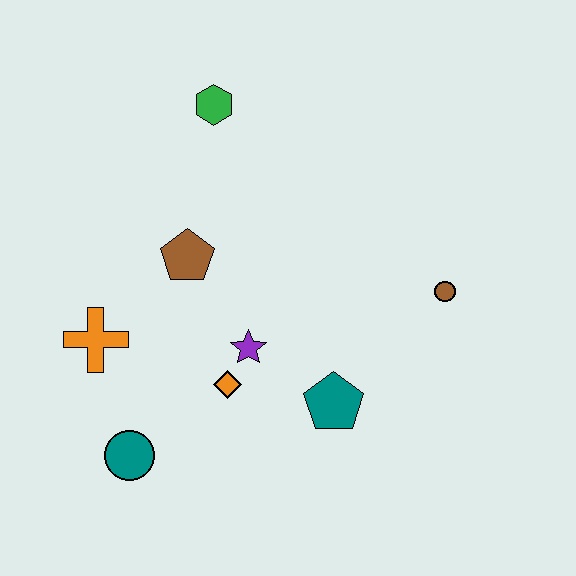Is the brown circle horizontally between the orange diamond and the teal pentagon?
No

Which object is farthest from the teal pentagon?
The green hexagon is farthest from the teal pentagon.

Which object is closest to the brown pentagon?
The purple star is closest to the brown pentagon.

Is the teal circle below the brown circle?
Yes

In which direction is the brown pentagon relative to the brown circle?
The brown pentagon is to the left of the brown circle.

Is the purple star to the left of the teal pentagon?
Yes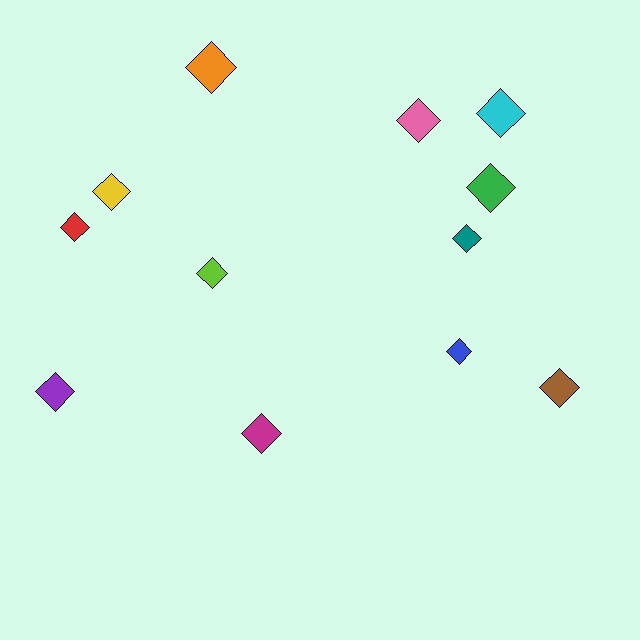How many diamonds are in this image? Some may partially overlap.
There are 12 diamonds.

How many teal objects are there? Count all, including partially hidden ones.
There is 1 teal object.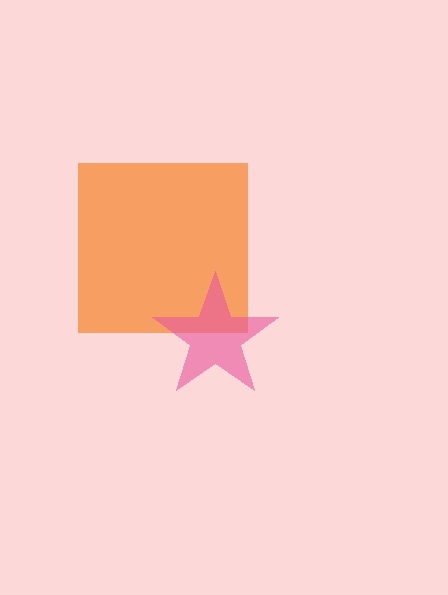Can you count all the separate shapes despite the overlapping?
Yes, there are 2 separate shapes.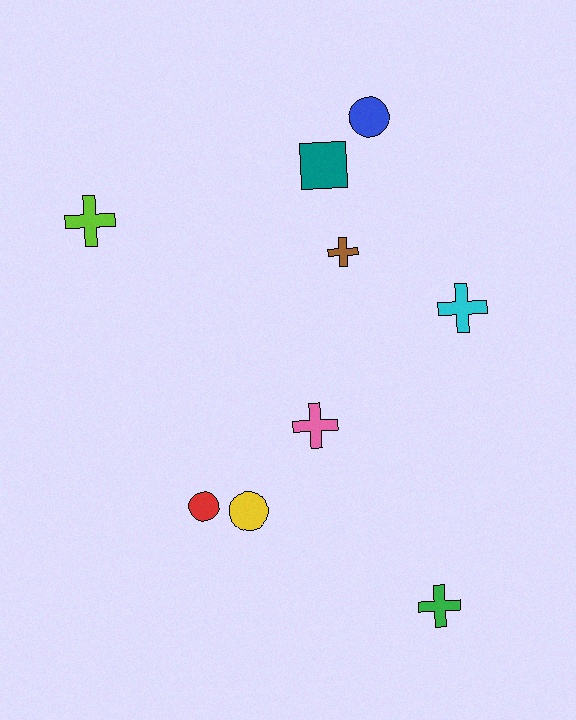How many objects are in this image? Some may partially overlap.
There are 9 objects.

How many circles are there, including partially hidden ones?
There are 3 circles.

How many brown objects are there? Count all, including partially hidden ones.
There is 1 brown object.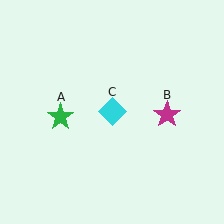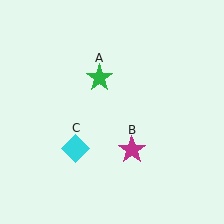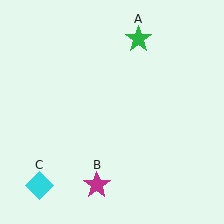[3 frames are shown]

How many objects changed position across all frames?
3 objects changed position: green star (object A), magenta star (object B), cyan diamond (object C).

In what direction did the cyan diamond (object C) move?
The cyan diamond (object C) moved down and to the left.